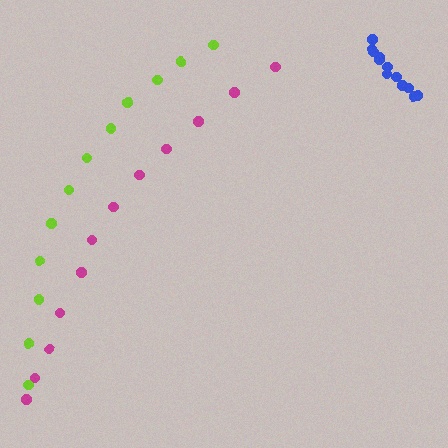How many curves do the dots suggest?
There are 3 distinct paths.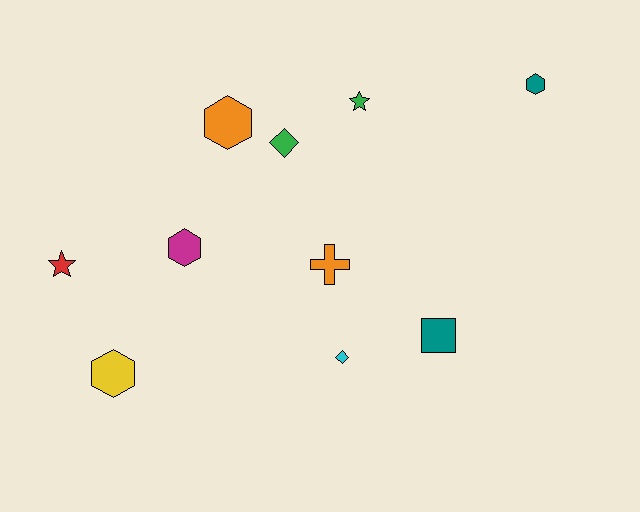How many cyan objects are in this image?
There is 1 cyan object.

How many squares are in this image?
There is 1 square.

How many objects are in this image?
There are 10 objects.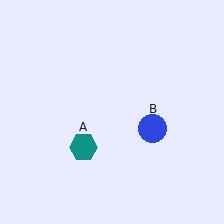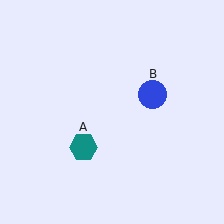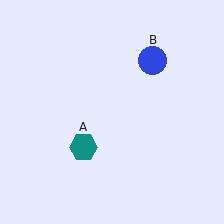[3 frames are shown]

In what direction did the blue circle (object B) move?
The blue circle (object B) moved up.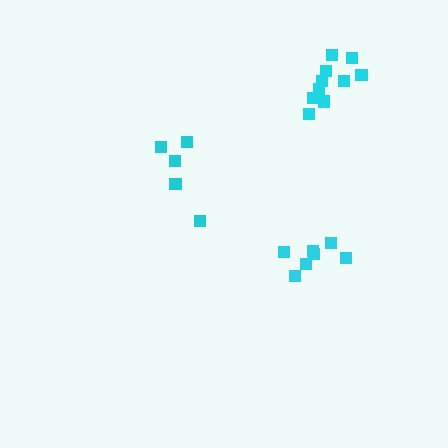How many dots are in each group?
Group 1: 5 dots, Group 2: 7 dots, Group 3: 11 dots (23 total).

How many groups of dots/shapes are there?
There are 3 groups.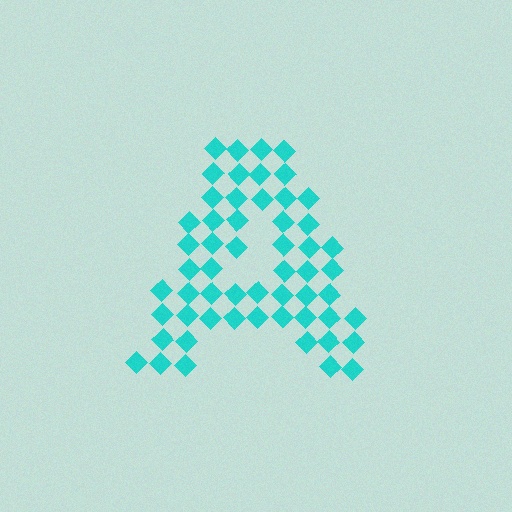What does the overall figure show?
The overall figure shows the letter A.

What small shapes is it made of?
It is made of small diamonds.